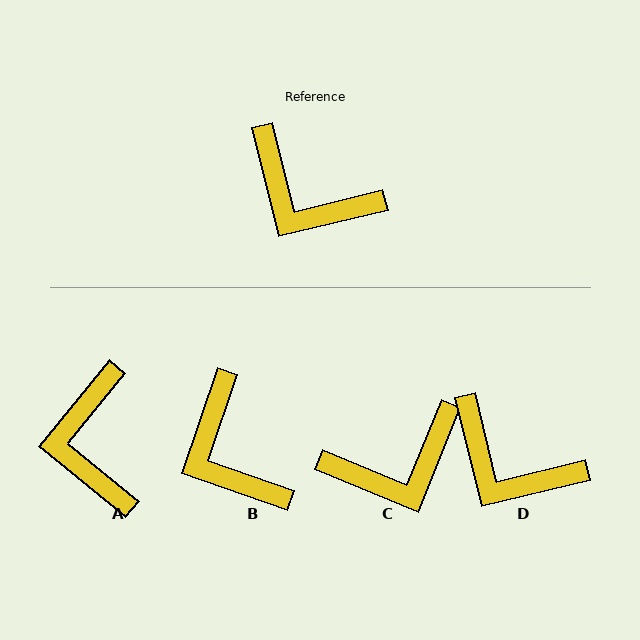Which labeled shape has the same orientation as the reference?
D.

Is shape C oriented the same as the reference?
No, it is off by about 54 degrees.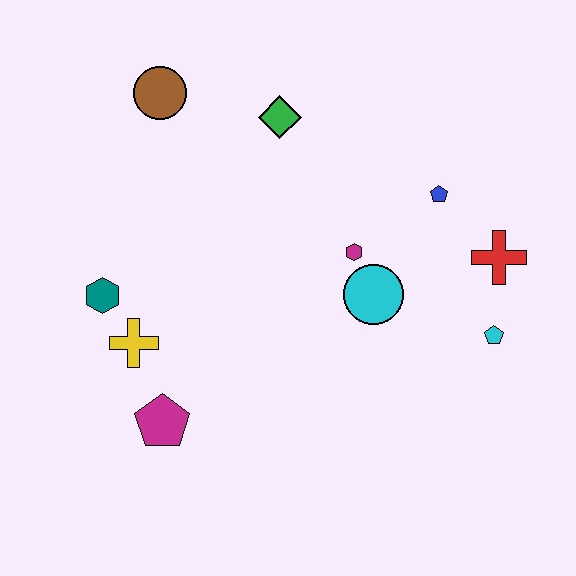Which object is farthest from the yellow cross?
The red cross is farthest from the yellow cross.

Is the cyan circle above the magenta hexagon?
No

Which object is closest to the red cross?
The cyan pentagon is closest to the red cross.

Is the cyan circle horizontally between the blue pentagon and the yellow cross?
Yes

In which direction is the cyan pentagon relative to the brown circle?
The cyan pentagon is to the right of the brown circle.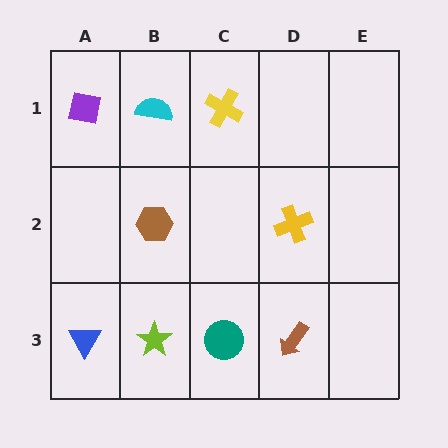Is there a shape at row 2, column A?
No, that cell is empty.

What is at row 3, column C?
A teal circle.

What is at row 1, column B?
A cyan semicircle.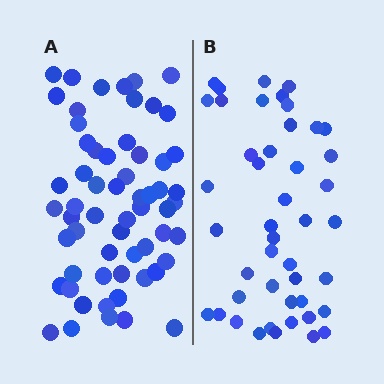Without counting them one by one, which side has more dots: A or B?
Region A (the left region) has more dots.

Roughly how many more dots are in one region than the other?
Region A has approximately 15 more dots than region B.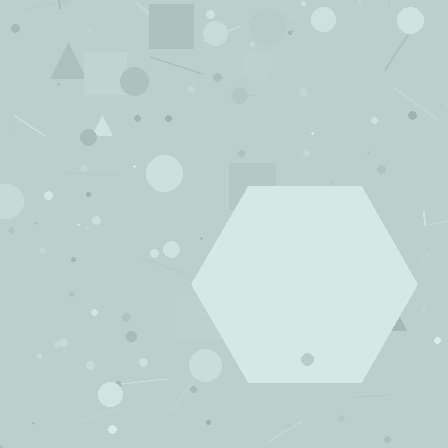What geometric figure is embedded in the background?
A hexagon is embedded in the background.